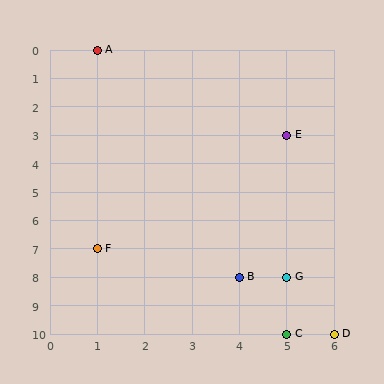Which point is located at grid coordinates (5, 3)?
Point E is at (5, 3).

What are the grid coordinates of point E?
Point E is at grid coordinates (5, 3).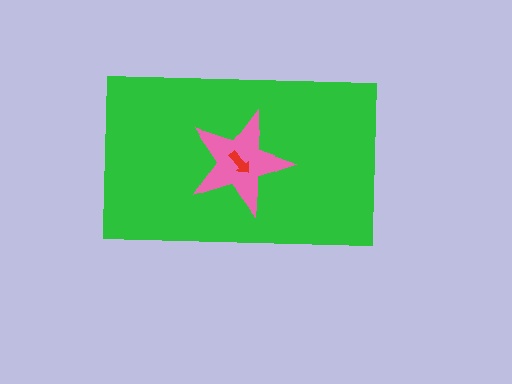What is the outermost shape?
The green rectangle.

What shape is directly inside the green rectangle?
The pink star.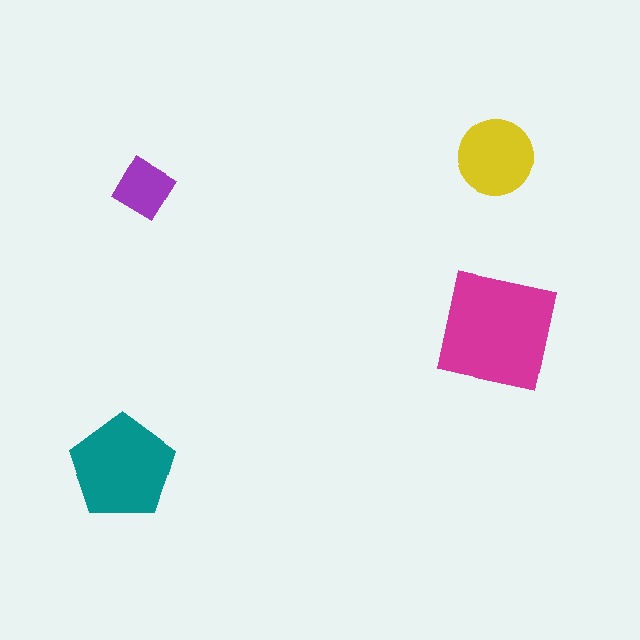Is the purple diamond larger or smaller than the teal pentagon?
Smaller.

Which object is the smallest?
The purple diamond.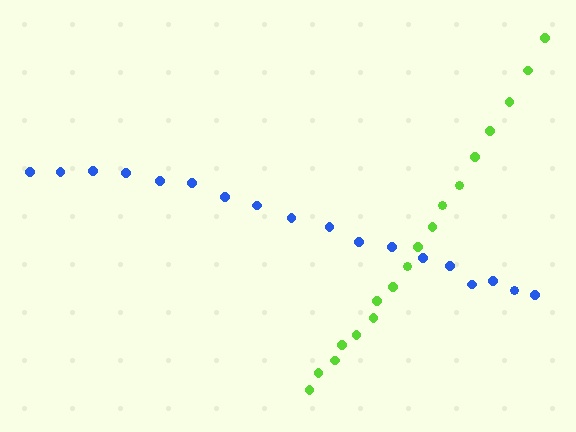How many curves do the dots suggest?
There are 2 distinct paths.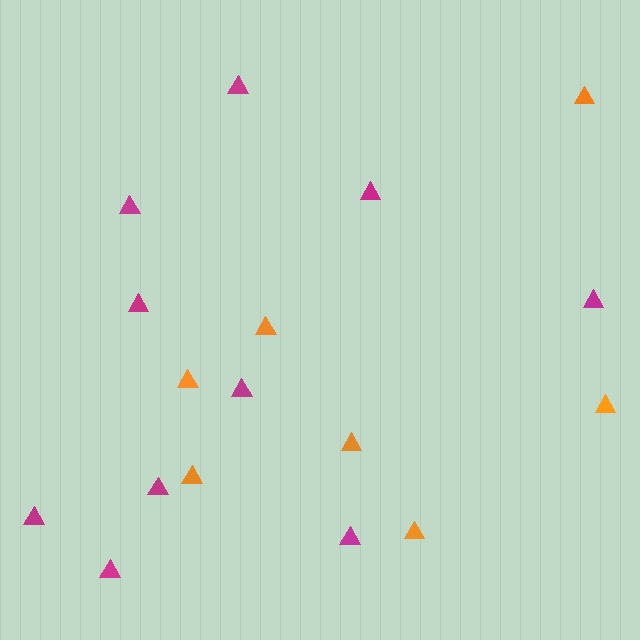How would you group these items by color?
There are 2 groups: one group of magenta triangles (10) and one group of orange triangles (7).